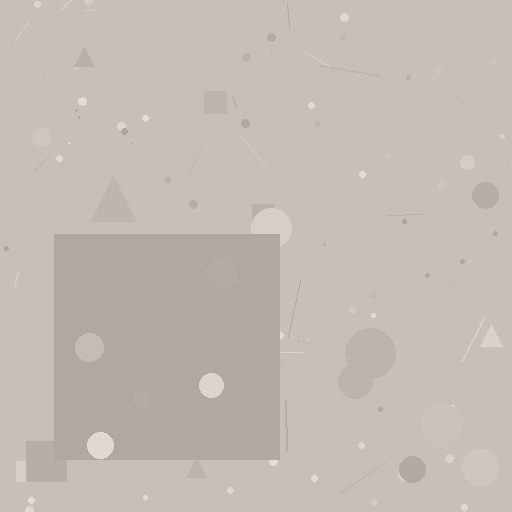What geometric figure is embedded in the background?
A square is embedded in the background.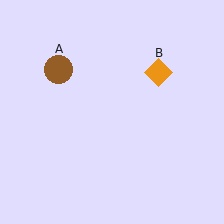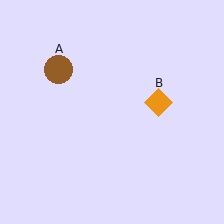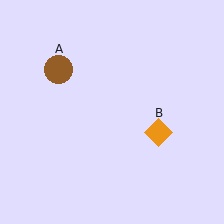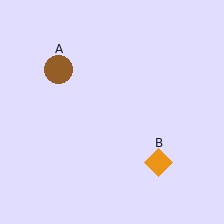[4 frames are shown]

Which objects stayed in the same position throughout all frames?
Brown circle (object A) remained stationary.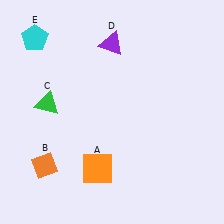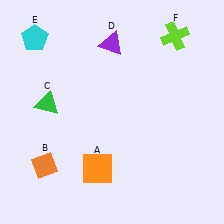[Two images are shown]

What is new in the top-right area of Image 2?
A lime cross (F) was added in the top-right area of Image 2.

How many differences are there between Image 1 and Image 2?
There is 1 difference between the two images.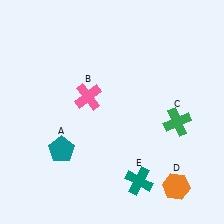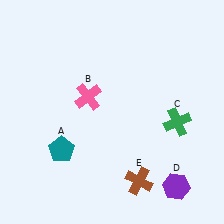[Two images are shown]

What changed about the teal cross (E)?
In Image 1, E is teal. In Image 2, it changed to brown.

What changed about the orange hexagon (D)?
In Image 1, D is orange. In Image 2, it changed to purple.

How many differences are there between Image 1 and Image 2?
There are 2 differences between the two images.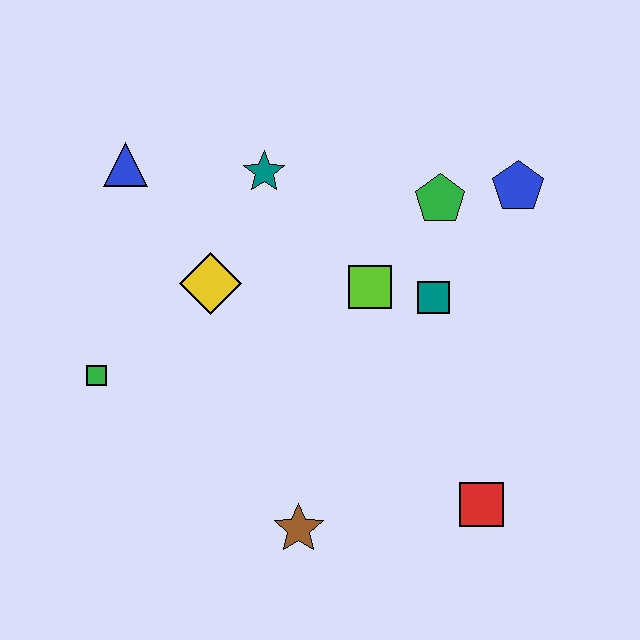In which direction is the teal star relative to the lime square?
The teal star is above the lime square.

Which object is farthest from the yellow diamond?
The red square is farthest from the yellow diamond.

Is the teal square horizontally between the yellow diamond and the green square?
No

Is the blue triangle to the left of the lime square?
Yes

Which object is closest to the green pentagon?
The blue pentagon is closest to the green pentagon.